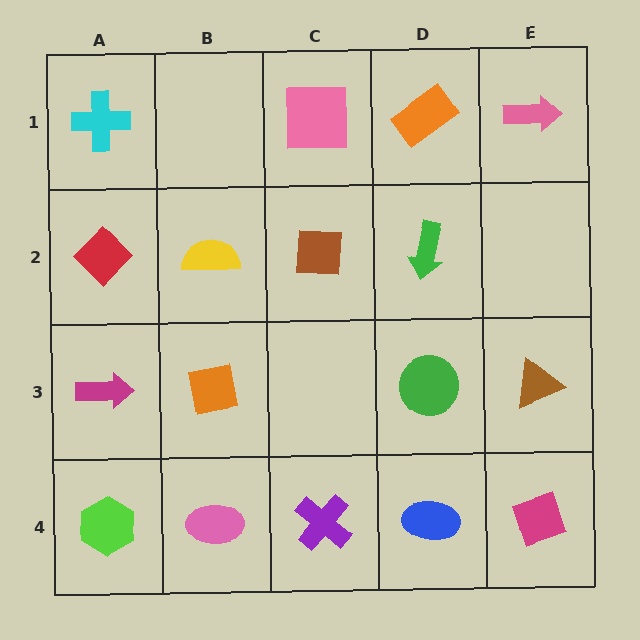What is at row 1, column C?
A pink square.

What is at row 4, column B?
A pink ellipse.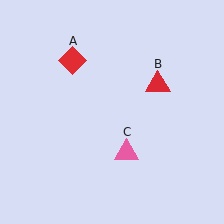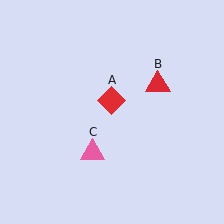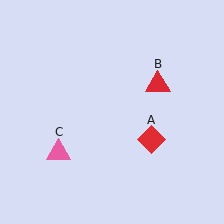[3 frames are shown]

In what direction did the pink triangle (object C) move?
The pink triangle (object C) moved left.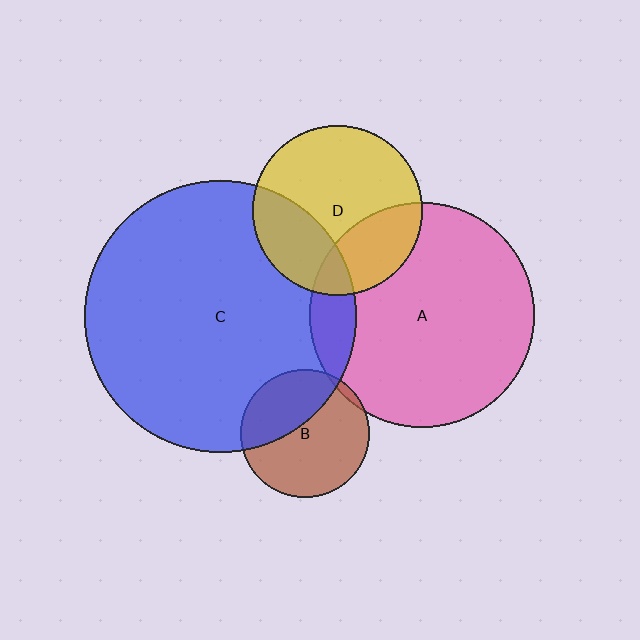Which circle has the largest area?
Circle C (blue).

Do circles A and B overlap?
Yes.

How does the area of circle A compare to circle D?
Approximately 1.8 times.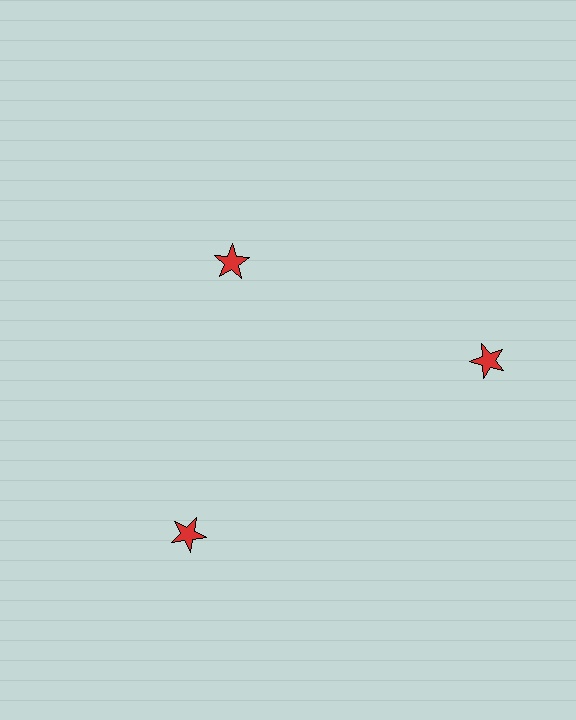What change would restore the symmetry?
The symmetry would be restored by moving it outward, back onto the ring so that all 3 stars sit at equal angles and equal distance from the center.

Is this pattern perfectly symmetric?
No. The 3 red stars are arranged in a ring, but one element near the 11 o'clock position is pulled inward toward the center, breaking the 3-fold rotational symmetry.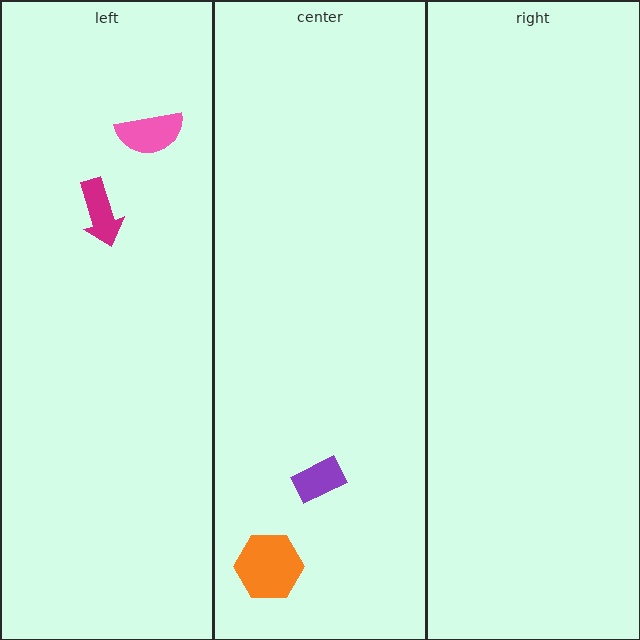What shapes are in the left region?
The magenta arrow, the pink semicircle.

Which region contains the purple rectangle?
The center region.